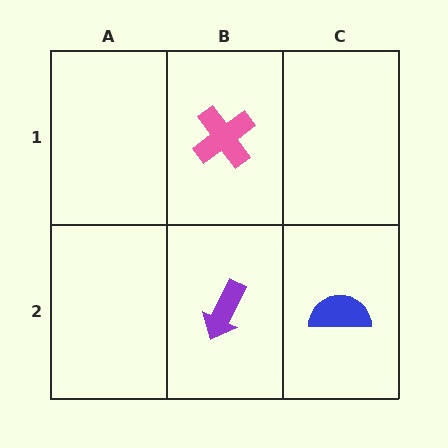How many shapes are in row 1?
1 shape.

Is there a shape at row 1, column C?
No, that cell is empty.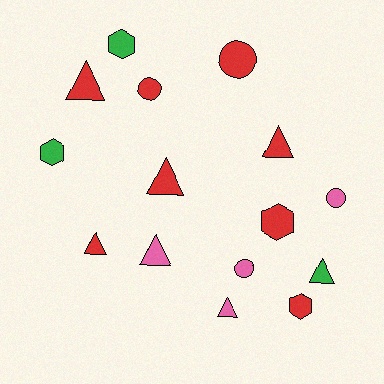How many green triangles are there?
There is 1 green triangle.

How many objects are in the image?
There are 15 objects.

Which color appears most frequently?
Red, with 8 objects.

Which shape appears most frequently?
Triangle, with 7 objects.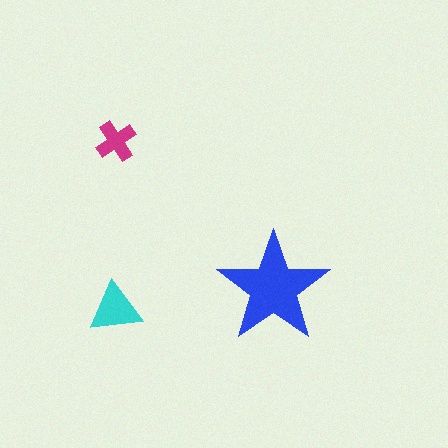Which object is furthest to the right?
The blue star is rightmost.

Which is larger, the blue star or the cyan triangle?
The blue star.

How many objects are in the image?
There are 3 objects in the image.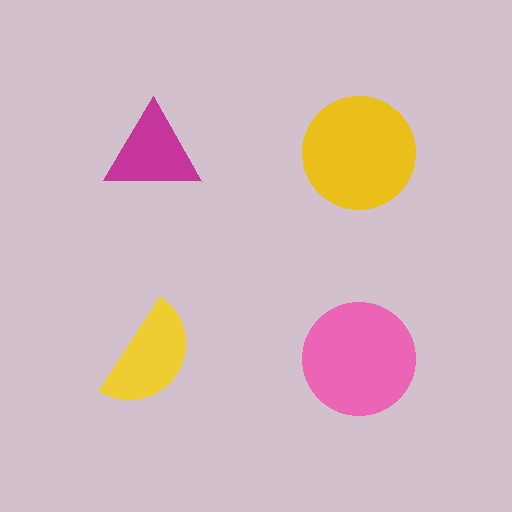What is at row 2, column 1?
A yellow semicircle.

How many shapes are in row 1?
2 shapes.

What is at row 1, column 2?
A yellow circle.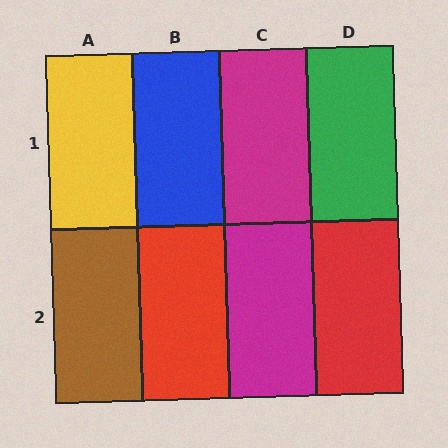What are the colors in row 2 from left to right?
Brown, red, magenta, red.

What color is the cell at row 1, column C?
Magenta.